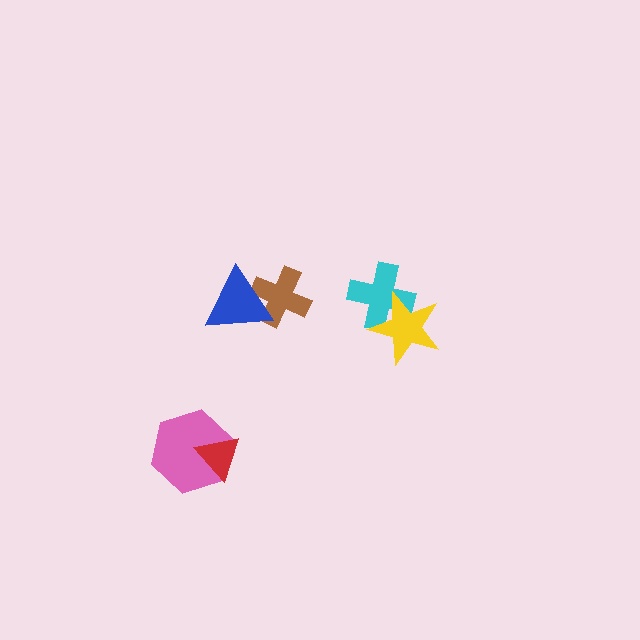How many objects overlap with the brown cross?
1 object overlaps with the brown cross.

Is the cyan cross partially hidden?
Yes, it is partially covered by another shape.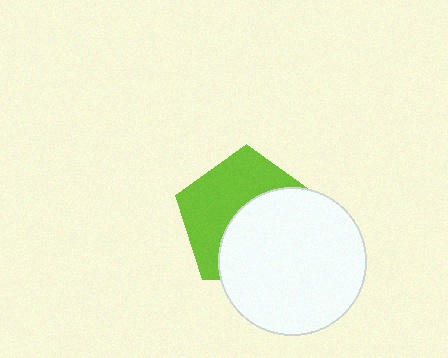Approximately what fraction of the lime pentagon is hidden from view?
Roughly 51% of the lime pentagon is hidden behind the white circle.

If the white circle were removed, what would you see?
You would see the complete lime pentagon.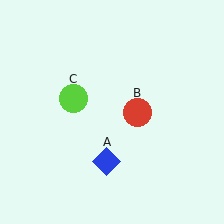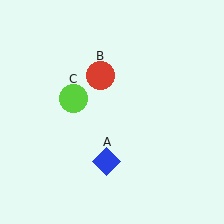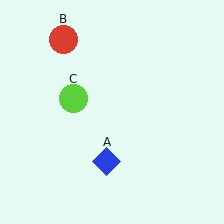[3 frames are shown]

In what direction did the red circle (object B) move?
The red circle (object B) moved up and to the left.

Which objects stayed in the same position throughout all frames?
Blue diamond (object A) and lime circle (object C) remained stationary.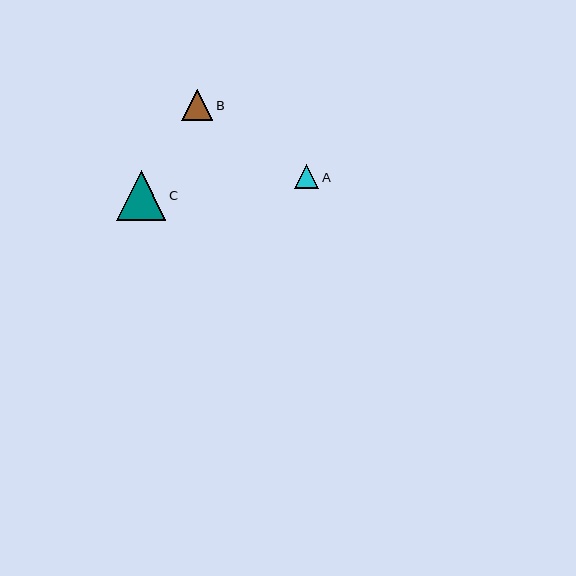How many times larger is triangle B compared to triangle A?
Triangle B is approximately 1.3 times the size of triangle A.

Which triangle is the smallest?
Triangle A is the smallest with a size of approximately 24 pixels.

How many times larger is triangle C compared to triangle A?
Triangle C is approximately 2.1 times the size of triangle A.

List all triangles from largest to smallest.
From largest to smallest: C, B, A.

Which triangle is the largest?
Triangle C is the largest with a size of approximately 49 pixels.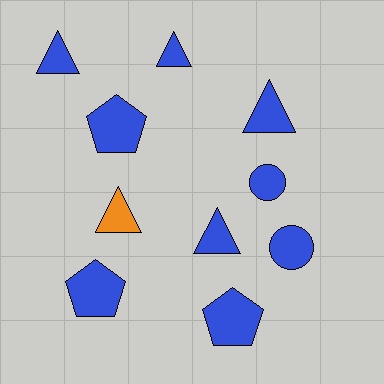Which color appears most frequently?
Blue, with 9 objects.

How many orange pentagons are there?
There are no orange pentagons.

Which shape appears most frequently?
Triangle, with 5 objects.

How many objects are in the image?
There are 10 objects.